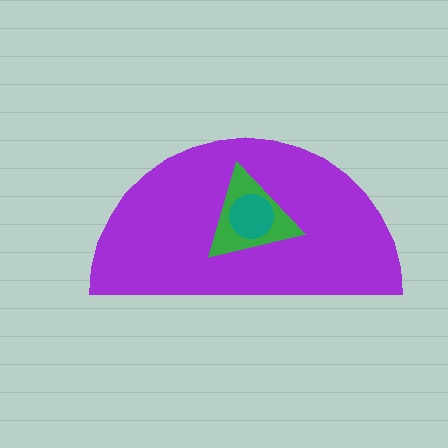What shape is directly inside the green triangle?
The teal circle.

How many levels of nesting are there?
3.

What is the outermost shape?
The purple semicircle.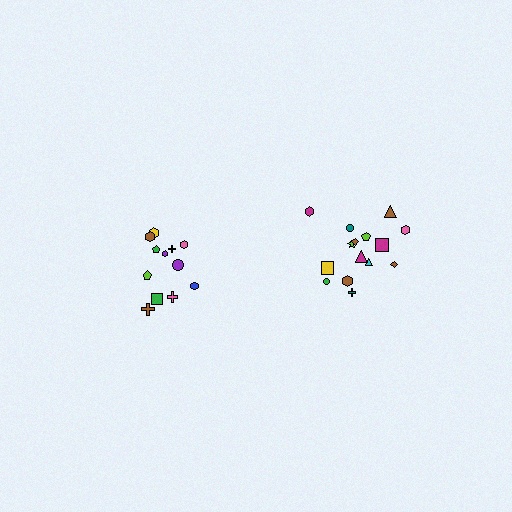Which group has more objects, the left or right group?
The right group.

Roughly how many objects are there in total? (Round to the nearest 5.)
Roughly 25 objects in total.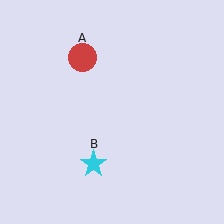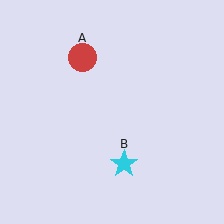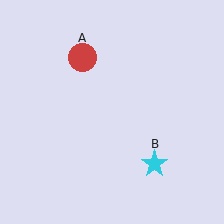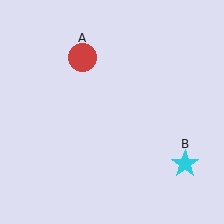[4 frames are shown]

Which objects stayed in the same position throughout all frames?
Red circle (object A) remained stationary.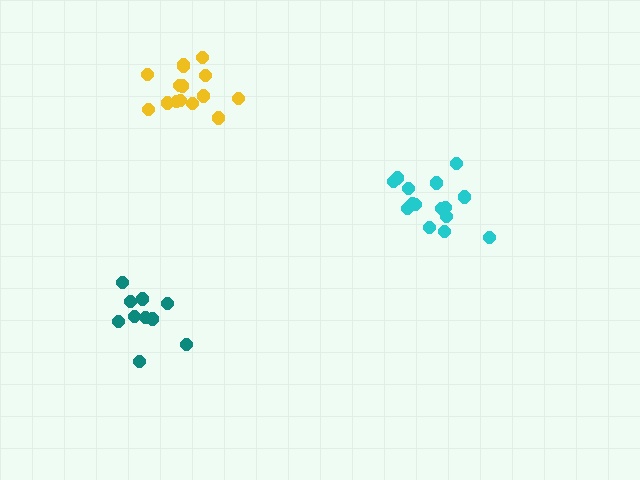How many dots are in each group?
Group 1: 15 dots, Group 2: 10 dots, Group 3: 15 dots (40 total).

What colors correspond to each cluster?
The clusters are colored: cyan, teal, yellow.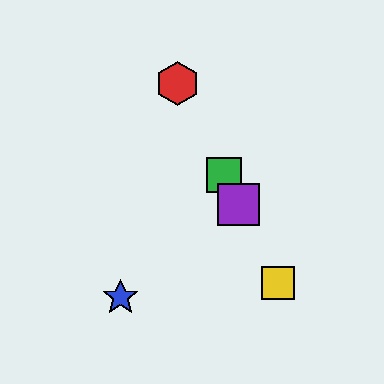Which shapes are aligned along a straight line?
The red hexagon, the green square, the yellow square, the purple square are aligned along a straight line.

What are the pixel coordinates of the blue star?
The blue star is at (120, 297).